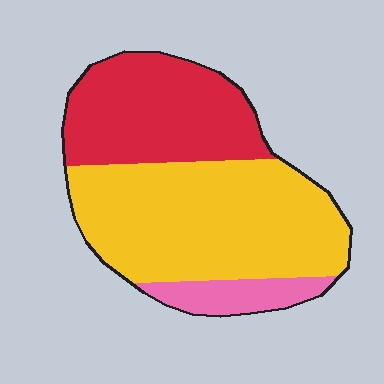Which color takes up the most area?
Yellow, at roughly 55%.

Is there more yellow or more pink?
Yellow.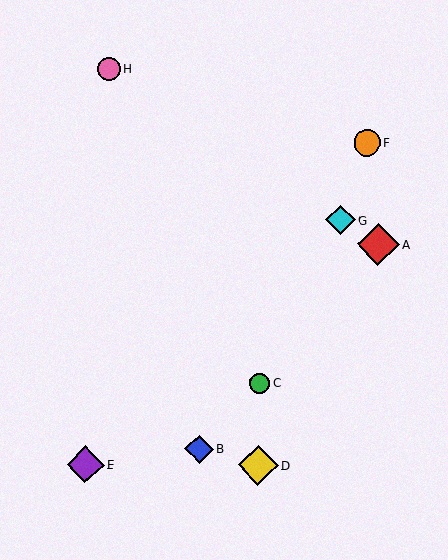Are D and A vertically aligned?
No, D is at x≈258 and A is at x≈378.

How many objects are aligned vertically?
2 objects (C, D) are aligned vertically.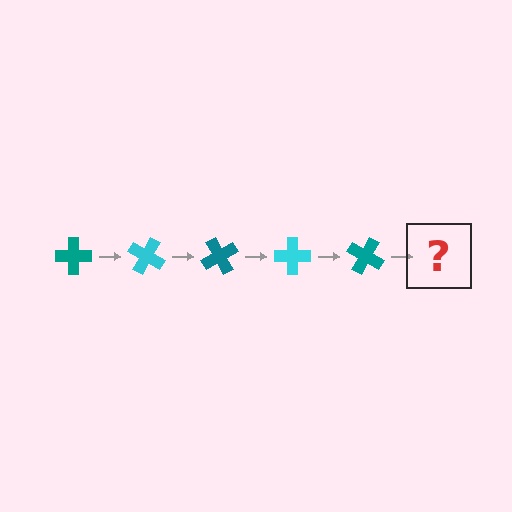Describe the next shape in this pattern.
It should be a cyan cross, rotated 150 degrees from the start.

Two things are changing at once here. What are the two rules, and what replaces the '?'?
The two rules are that it rotates 30 degrees each step and the color cycles through teal and cyan. The '?' should be a cyan cross, rotated 150 degrees from the start.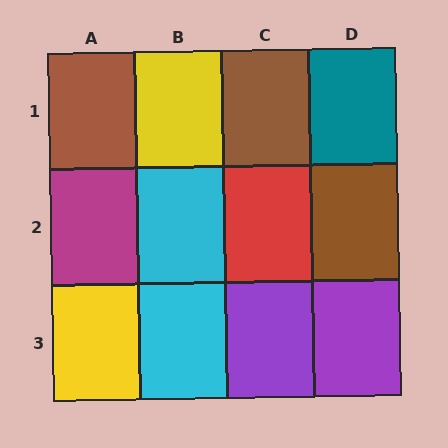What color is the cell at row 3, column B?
Cyan.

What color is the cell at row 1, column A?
Brown.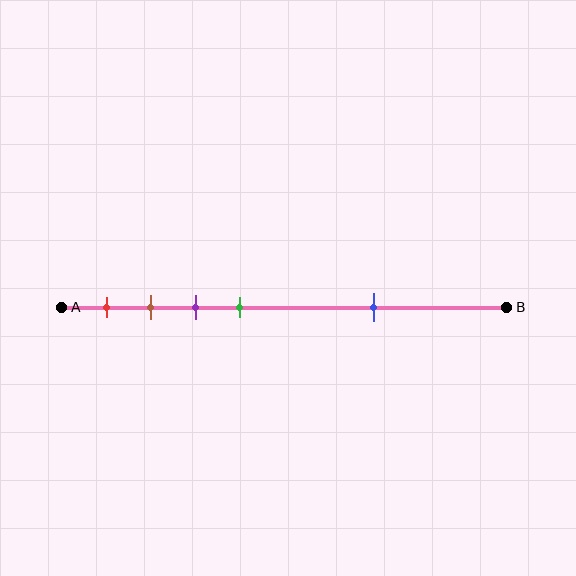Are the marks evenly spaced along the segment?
No, the marks are not evenly spaced.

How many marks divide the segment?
There are 5 marks dividing the segment.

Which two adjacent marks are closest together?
The brown and purple marks are the closest adjacent pair.